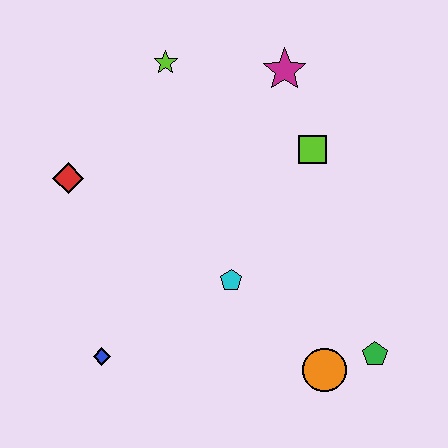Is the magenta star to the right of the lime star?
Yes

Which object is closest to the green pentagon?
The orange circle is closest to the green pentagon.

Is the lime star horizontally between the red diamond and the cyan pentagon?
Yes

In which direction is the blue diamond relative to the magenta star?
The blue diamond is below the magenta star.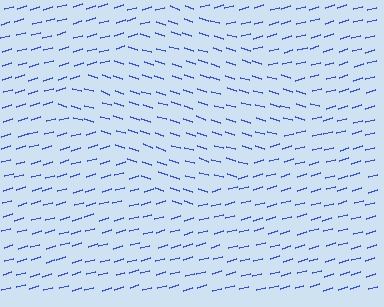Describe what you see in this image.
The image is filled with small blue line segments. A diamond region in the image has lines oriented differently from the surrounding lines, creating a visible texture boundary.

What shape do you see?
I see a diamond.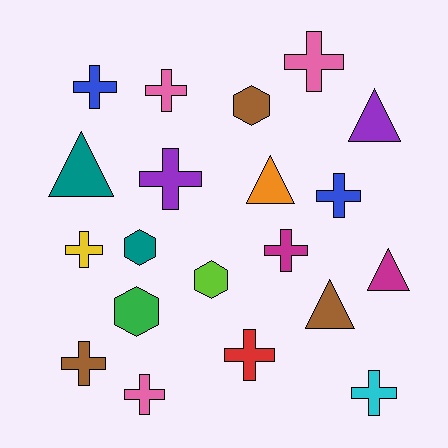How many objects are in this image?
There are 20 objects.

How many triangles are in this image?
There are 5 triangles.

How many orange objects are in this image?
There is 1 orange object.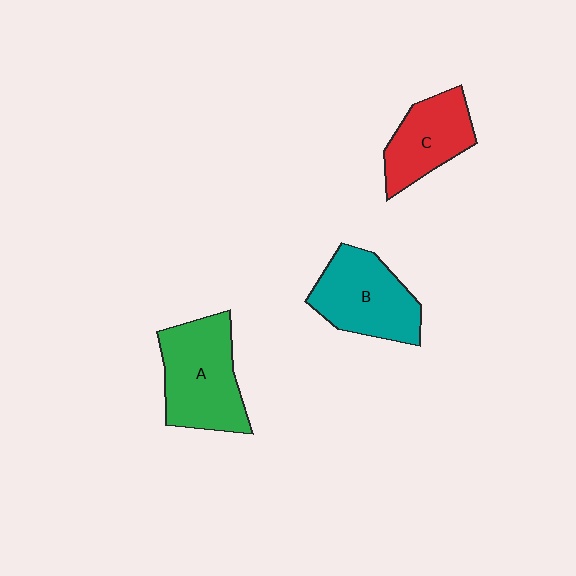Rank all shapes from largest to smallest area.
From largest to smallest: A (green), B (teal), C (red).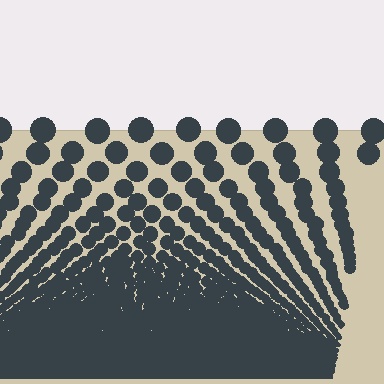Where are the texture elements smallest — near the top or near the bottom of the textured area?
Near the bottom.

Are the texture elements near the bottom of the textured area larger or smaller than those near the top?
Smaller. The gradient is inverted — elements near the bottom are smaller and denser.